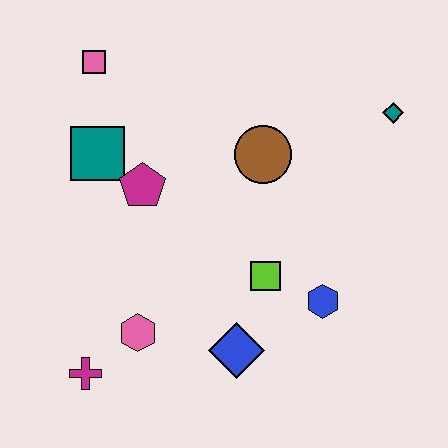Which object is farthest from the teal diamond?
The magenta cross is farthest from the teal diamond.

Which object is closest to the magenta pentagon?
The teal square is closest to the magenta pentagon.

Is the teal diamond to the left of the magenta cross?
No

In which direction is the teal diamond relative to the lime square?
The teal diamond is above the lime square.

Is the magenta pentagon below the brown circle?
Yes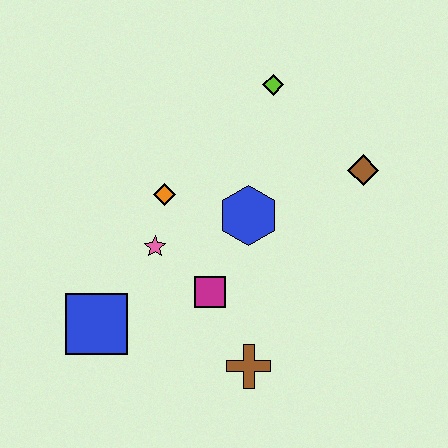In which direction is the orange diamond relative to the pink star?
The orange diamond is above the pink star.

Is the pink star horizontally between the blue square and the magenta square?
Yes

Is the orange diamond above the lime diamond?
No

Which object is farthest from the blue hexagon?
The blue square is farthest from the blue hexagon.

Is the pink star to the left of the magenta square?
Yes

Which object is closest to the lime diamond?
The brown diamond is closest to the lime diamond.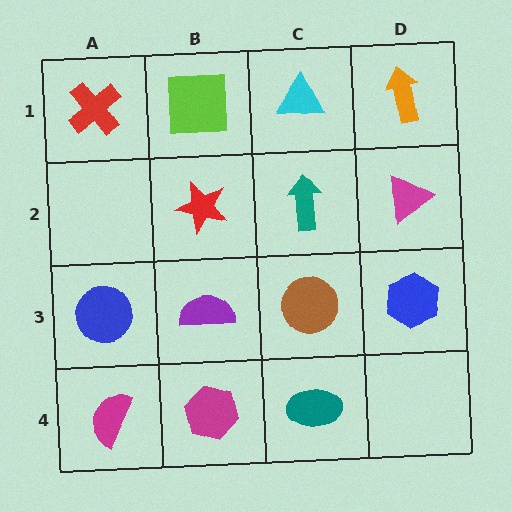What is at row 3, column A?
A blue circle.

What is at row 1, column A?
A red cross.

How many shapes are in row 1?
4 shapes.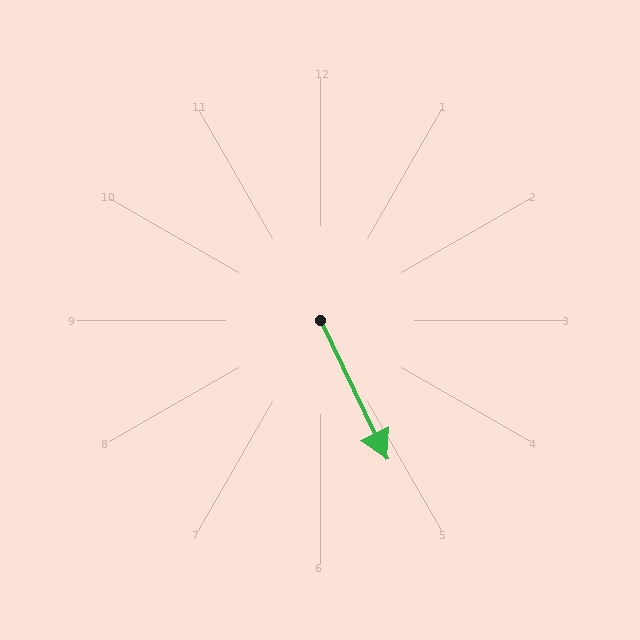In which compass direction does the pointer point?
Southeast.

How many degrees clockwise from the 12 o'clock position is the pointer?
Approximately 154 degrees.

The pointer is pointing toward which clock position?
Roughly 5 o'clock.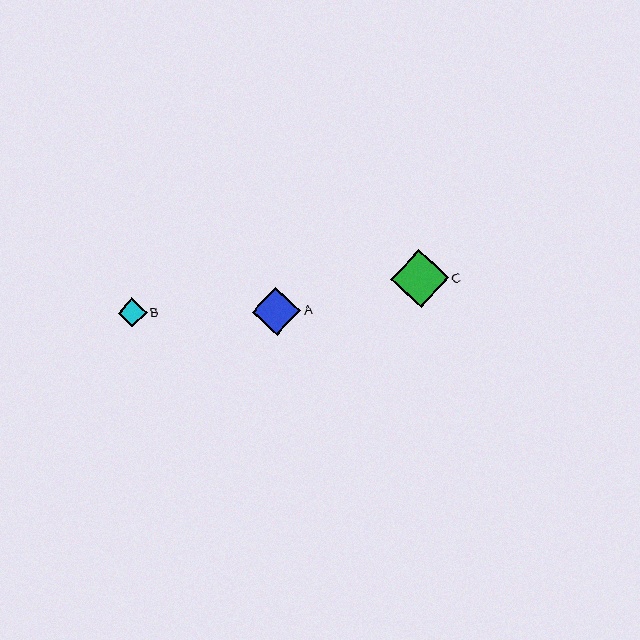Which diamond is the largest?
Diamond C is the largest with a size of approximately 58 pixels.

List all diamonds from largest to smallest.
From largest to smallest: C, A, B.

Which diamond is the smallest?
Diamond B is the smallest with a size of approximately 29 pixels.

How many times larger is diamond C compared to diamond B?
Diamond C is approximately 2.0 times the size of diamond B.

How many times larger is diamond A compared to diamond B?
Diamond A is approximately 1.7 times the size of diamond B.